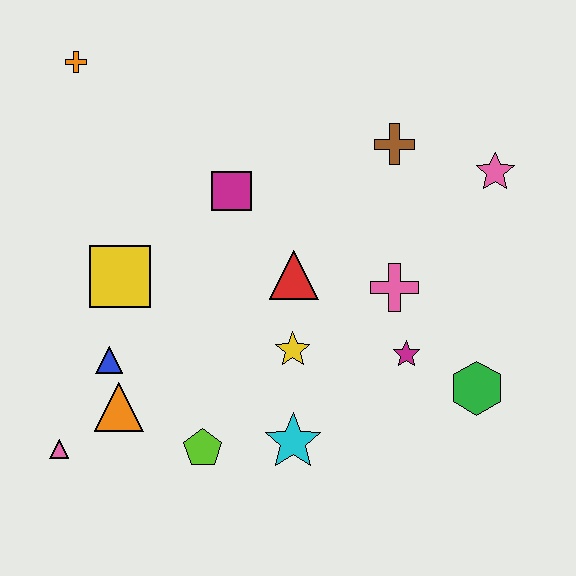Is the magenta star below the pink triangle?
No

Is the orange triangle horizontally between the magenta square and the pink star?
No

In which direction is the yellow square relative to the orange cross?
The yellow square is below the orange cross.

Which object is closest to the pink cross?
The magenta star is closest to the pink cross.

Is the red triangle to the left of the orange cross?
No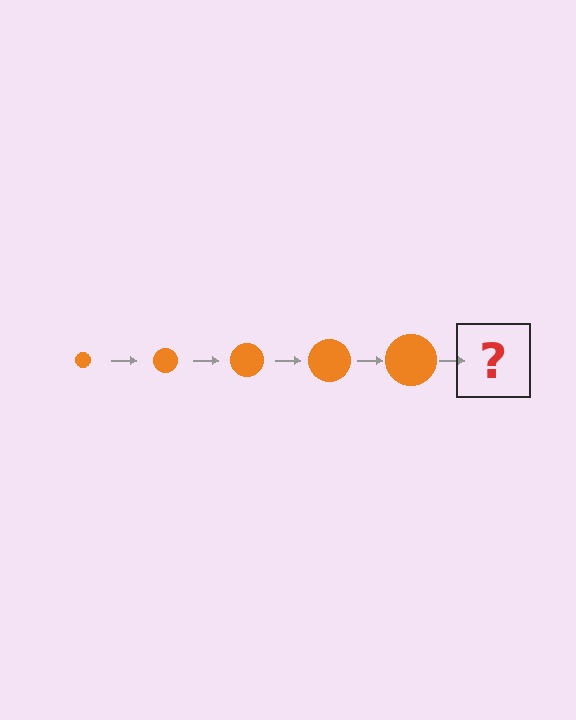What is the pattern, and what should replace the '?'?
The pattern is that the circle gets progressively larger each step. The '?' should be an orange circle, larger than the previous one.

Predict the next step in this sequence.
The next step is an orange circle, larger than the previous one.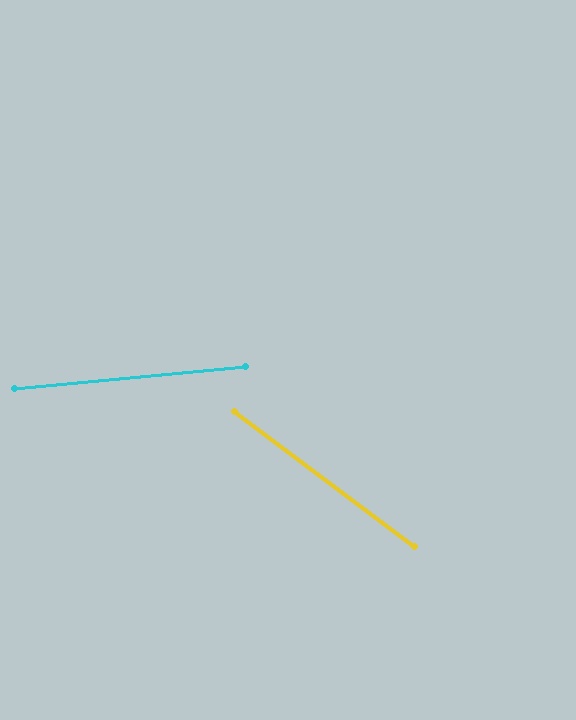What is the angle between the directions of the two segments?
Approximately 42 degrees.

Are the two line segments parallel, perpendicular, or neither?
Neither parallel nor perpendicular — they differ by about 42°.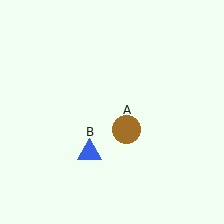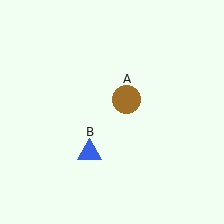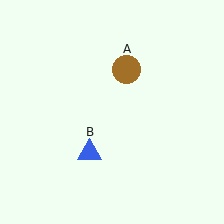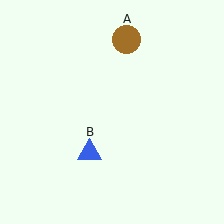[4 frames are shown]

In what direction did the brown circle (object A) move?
The brown circle (object A) moved up.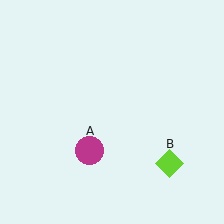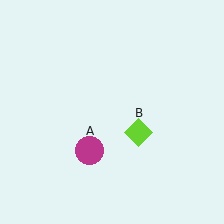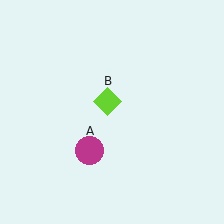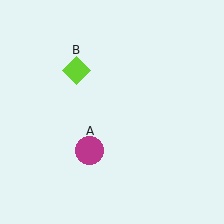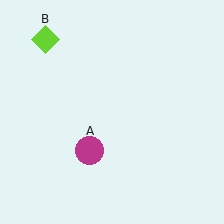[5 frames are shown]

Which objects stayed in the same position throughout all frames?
Magenta circle (object A) remained stationary.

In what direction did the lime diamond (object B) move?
The lime diamond (object B) moved up and to the left.